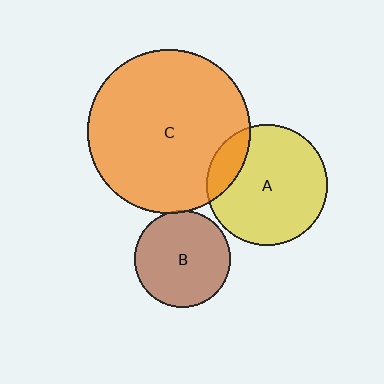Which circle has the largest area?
Circle C (orange).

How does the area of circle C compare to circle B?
Approximately 2.9 times.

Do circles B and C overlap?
Yes.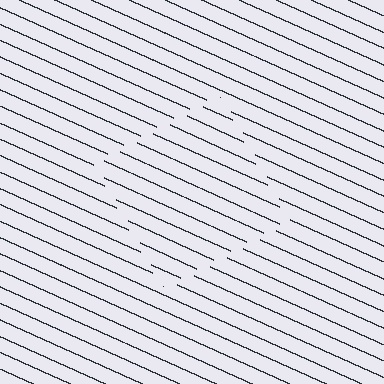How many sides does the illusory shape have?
4 sides — the line-ends trace a square.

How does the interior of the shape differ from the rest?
The interior of the shape contains the same grating, shifted by half a period — the contour is defined by the phase discontinuity where line-ends from the inner and outer gratings abut.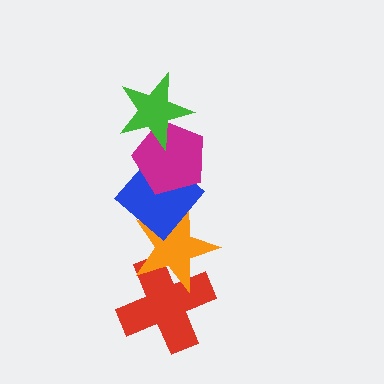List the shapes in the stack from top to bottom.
From top to bottom: the green star, the magenta pentagon, the blue diamond, the orange star, the red cross.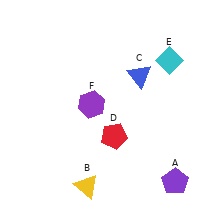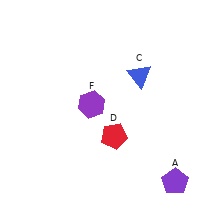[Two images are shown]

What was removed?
The yellow triangle (B), the cyan diamond (E) were removed in Image 2.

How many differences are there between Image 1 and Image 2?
There are 2 differences between the two images.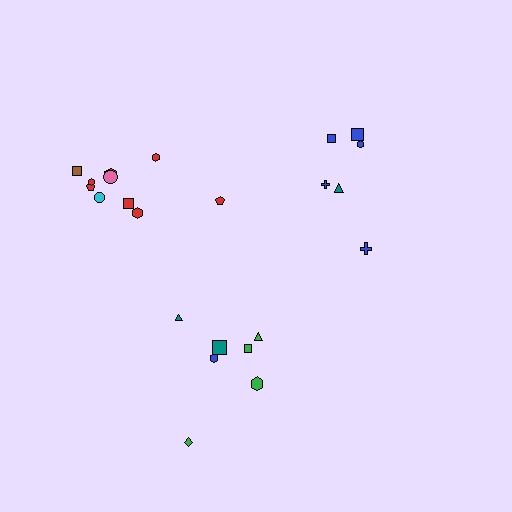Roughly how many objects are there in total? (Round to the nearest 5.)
Roughly 25 objects in total.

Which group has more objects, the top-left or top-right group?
The top-left group.